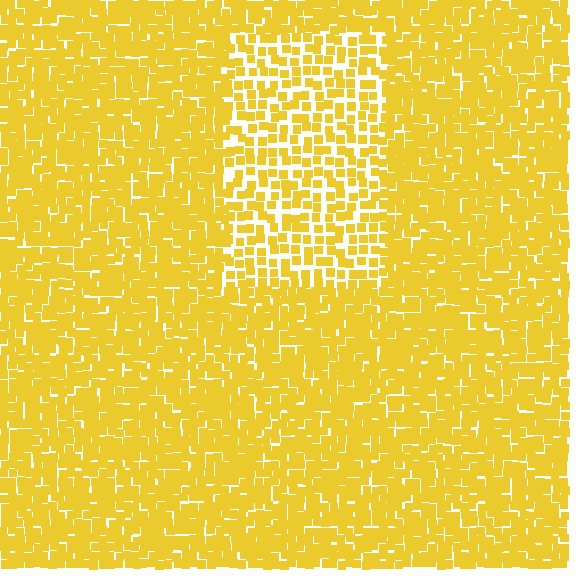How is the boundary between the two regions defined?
The boundary is defined by a change in element density (approximately 1.8x ratio). All elements are the same color, size, and shape.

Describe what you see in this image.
The image contains small yellow elements arranged at two different densities. A rectangle-shaped region is visible where the elements are less densely packed than the surrounding area.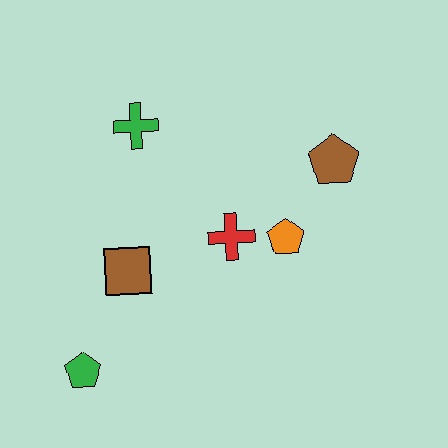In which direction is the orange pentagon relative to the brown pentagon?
The orange pentagon is below the brown pentagon.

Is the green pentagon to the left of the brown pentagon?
Yes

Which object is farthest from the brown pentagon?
The green pentagon is farthest from the brown pentagon.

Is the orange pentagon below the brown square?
No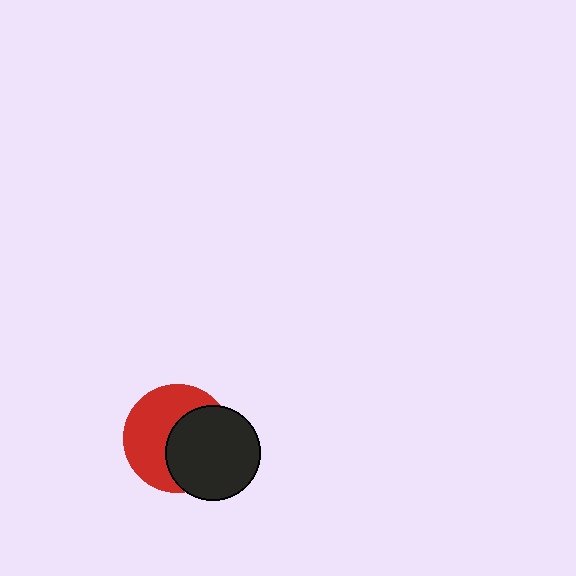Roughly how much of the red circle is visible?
About half of it is visible (roughly 53%).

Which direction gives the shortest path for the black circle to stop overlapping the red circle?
Moving right gives the shortest separation.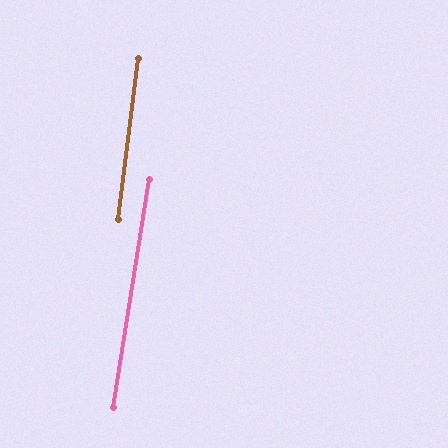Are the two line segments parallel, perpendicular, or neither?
Parallel — their directions differ by only 1.9°.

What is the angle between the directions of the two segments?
Approximately 2 degrees.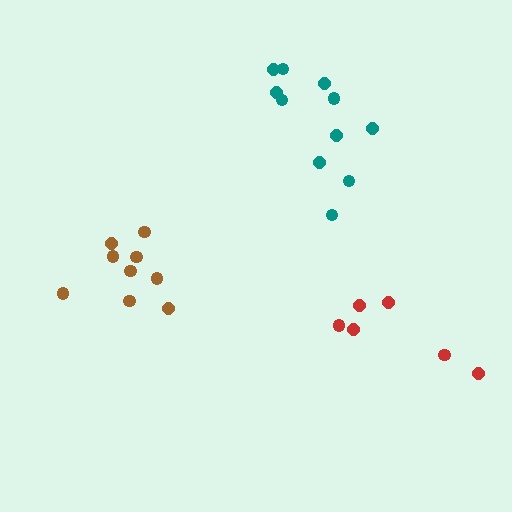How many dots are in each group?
Group 1: 11 dots, Group 2: 6 dots, Group 3: 9 dots (26 total).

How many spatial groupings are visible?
There are 3 spatial groupings.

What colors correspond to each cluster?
The clusters are colored: teal, red, brown.